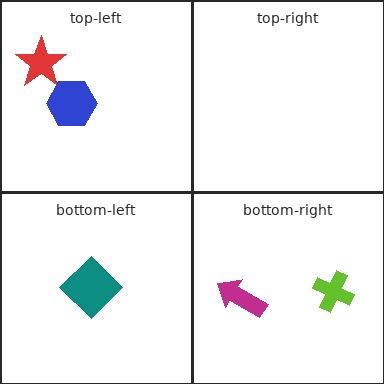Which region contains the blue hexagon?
The top-left region.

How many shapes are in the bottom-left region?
1.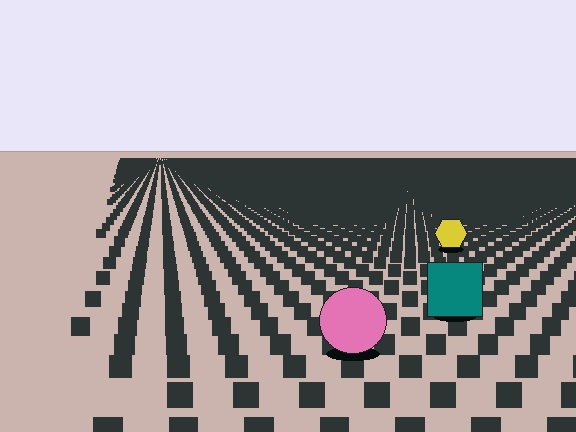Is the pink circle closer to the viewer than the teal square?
Yes. The pink circle is closer — you can tell from the texture gradient: the ground texture is coarser near it.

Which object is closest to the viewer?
The pink circle is closest. The texture marks near it are larger and more spread out.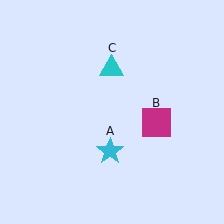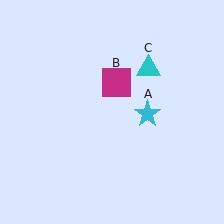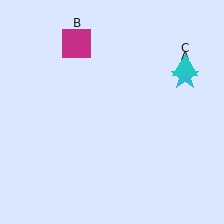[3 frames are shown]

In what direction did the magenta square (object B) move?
The magenta square (object B) moved up and to the left.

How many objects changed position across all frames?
3 objects changed position: cyan star (object A), magenta square (object B), cyan triangle (object C).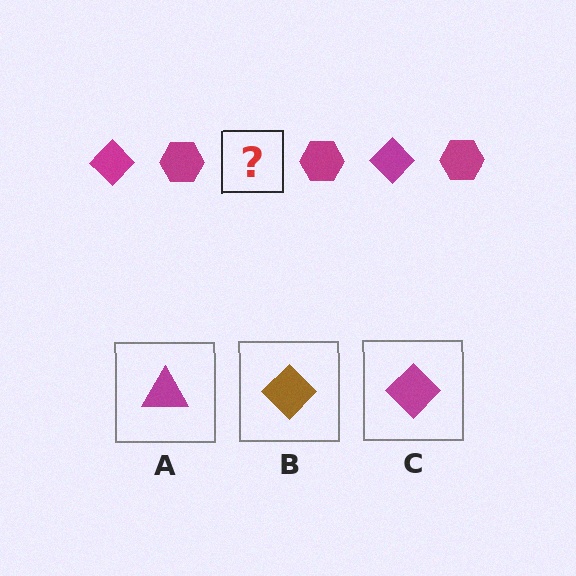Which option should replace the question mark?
Option C.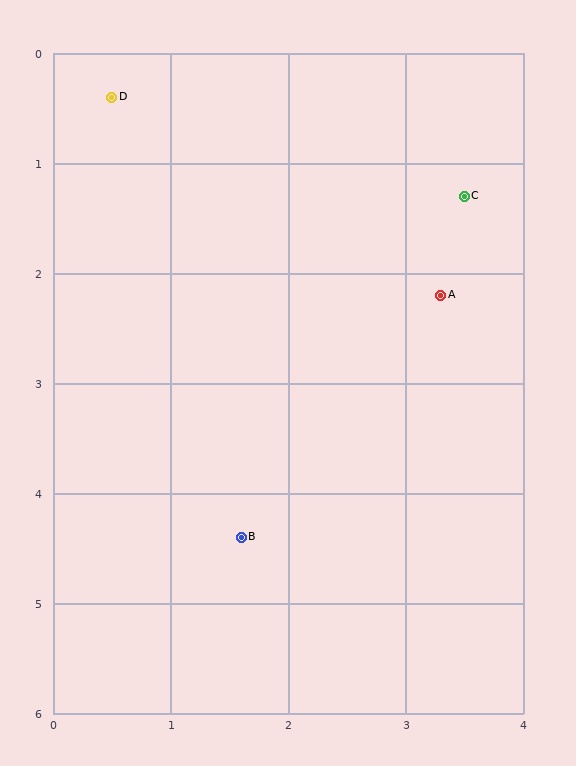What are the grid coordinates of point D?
Point D is at approximately (0.5, 0.4).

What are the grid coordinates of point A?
Point A is at approximately (3.3, 2.2).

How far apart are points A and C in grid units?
Points A and C are about 0.9 grid units apart.